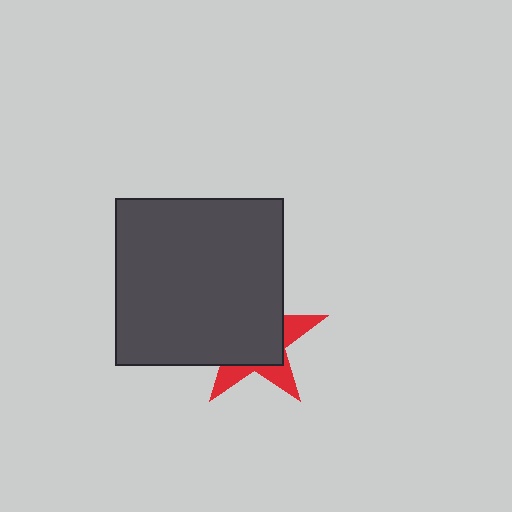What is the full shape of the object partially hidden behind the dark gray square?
The partially hidden object is a red star.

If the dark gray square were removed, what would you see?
You would see the complete red star.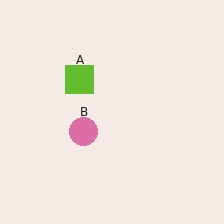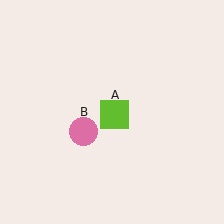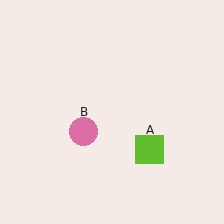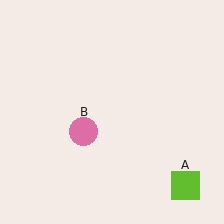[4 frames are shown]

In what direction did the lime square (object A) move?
The lime square (object A) moved down and to the right.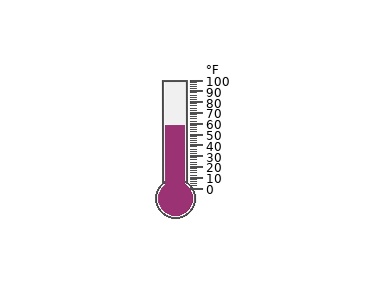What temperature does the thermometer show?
The thermometer shows approximately 58°F.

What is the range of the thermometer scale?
The thermometer scale ranges from 0°F to 100°F.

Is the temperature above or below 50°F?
The temperature is above 50°F.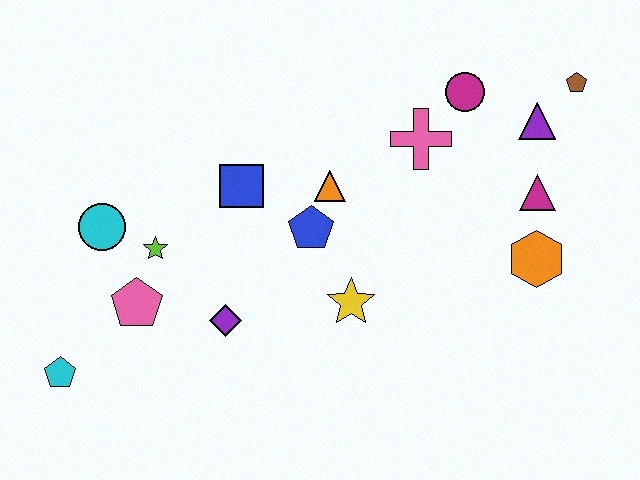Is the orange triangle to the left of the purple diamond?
No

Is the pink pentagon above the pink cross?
No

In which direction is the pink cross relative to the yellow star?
The pink cross is above the yellow star.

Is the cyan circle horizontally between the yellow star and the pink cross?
No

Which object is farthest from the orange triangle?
The cyan pentagon is farthest from the orange triangle.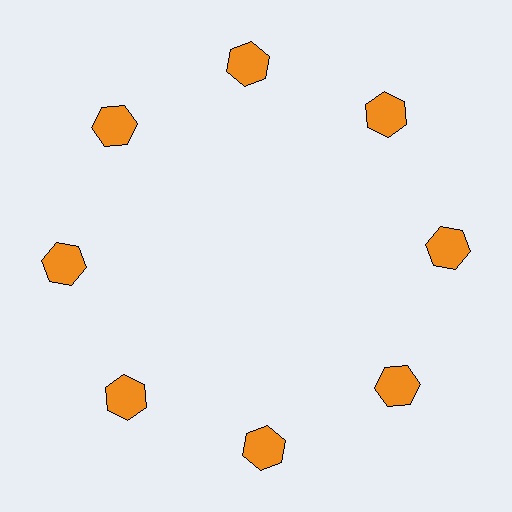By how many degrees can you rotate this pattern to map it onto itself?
The pattern maps onto itself every 45 degrees of rotation.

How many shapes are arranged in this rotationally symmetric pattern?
There are 8 shapes, arranged in 8 groups of 1.